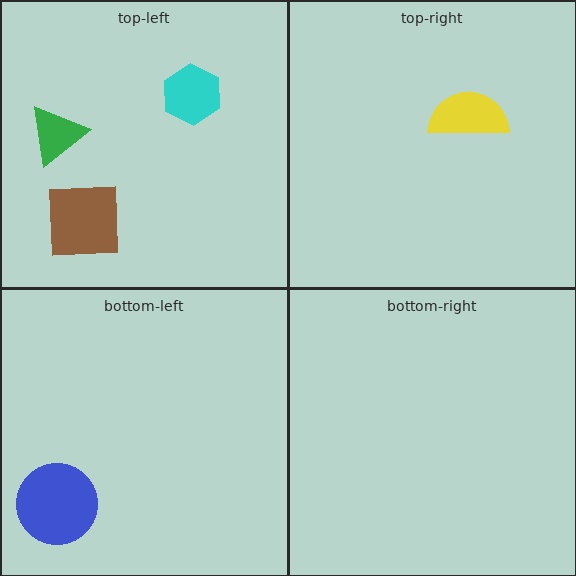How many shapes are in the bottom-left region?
1.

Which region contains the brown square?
The top-left region.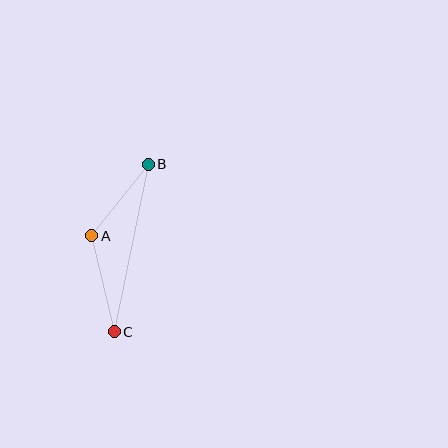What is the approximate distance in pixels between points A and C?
The distance between A and C is approximately 98 pixels.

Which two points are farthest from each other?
Points B and C are farthest from each other.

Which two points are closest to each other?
Points A and B are closest to each other.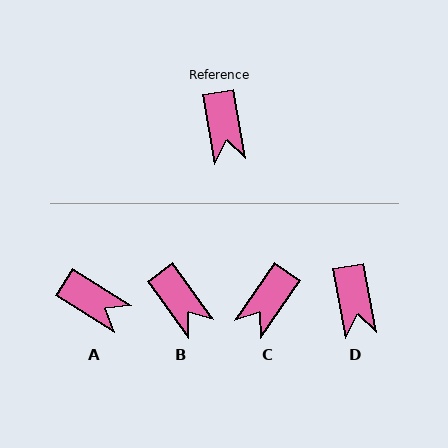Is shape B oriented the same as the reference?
No, it is off by about 25 degrees.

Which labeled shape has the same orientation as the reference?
D.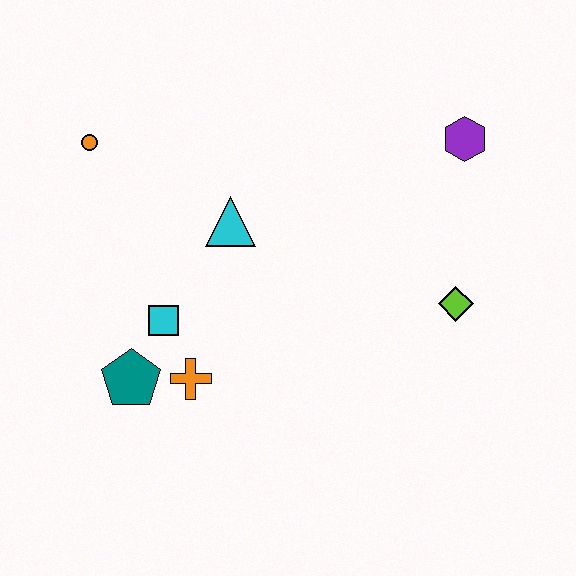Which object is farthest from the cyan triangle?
The purple hexagon is farthest from the cyan triangle.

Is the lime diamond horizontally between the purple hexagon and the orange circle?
Yes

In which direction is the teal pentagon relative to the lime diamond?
The teal pentagon is to the left of the lime diamond.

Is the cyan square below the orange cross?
No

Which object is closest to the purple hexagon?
The lime diamond is closest to the purple hexagon.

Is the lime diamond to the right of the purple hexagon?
No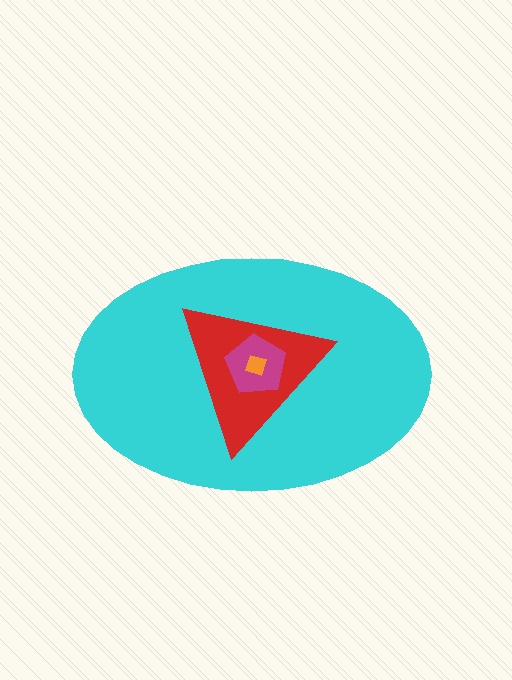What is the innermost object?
The orange square.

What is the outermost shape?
The cyan ellipse.